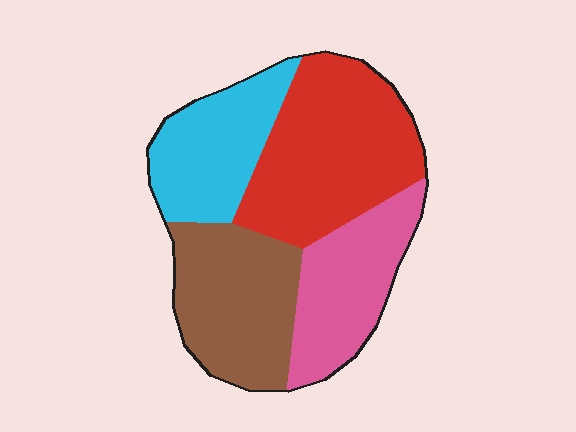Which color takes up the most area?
Red, at roughly 35%.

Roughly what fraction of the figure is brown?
Brown takes up between a sixth and a third of the figure.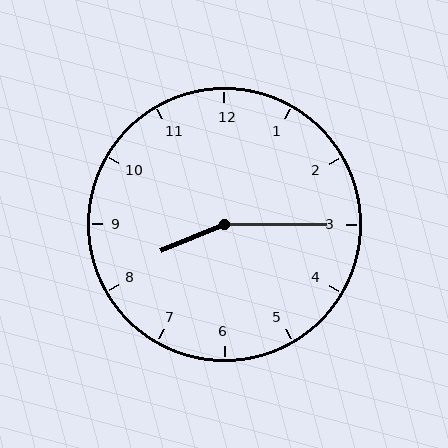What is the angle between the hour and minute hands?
Approximately 158 degrees.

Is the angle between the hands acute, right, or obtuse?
It is obtuse.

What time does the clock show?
8:15.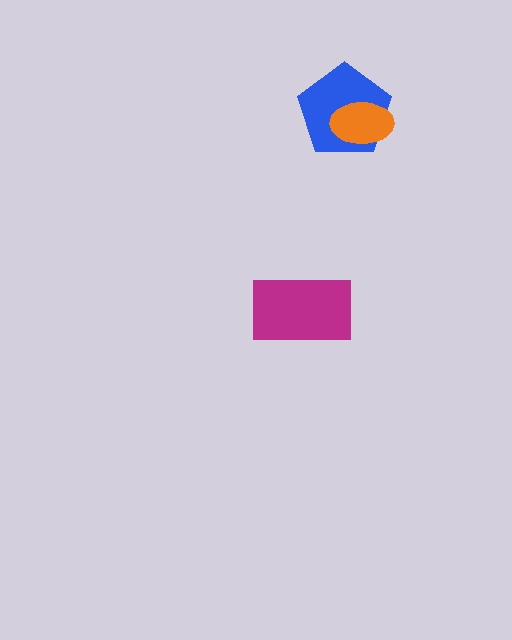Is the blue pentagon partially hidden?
Yes, it is partially covered by another shape.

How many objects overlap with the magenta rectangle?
0 objects overlap with the magenta rectangle.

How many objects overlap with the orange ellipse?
1 object overlaps with the orange ellipse.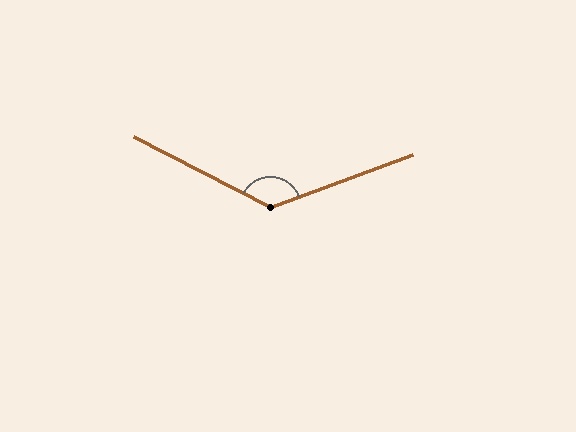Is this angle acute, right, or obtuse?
It is obtuse.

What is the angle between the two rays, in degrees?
Approximately 132 degrees.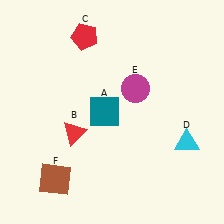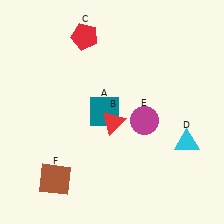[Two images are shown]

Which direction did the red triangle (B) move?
The red triangle (B) moved right.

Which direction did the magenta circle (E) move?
The magenta circle (E) moved down.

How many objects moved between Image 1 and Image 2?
2 objects moved between the two images.